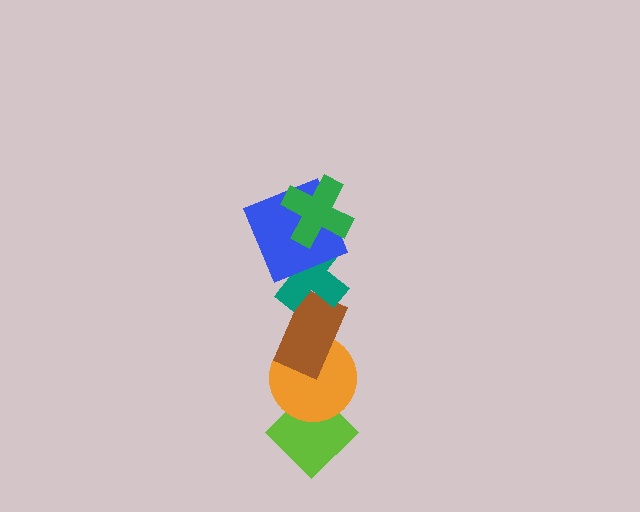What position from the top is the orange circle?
The orange circle is 5th from the top.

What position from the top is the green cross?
The green cross is 1st from the top.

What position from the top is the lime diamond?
The lime diamond is 6th from the top.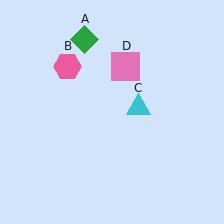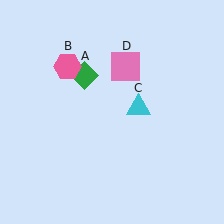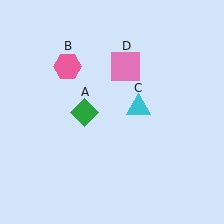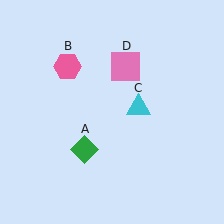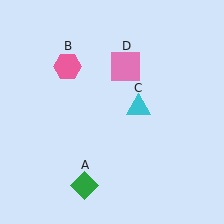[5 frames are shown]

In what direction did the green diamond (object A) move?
The green diamond (object A) moved down.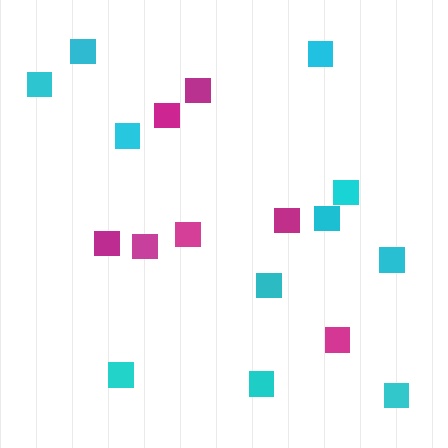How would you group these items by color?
There are 2 groups: one group of magenta squares (7) and one group of cyan squares (11).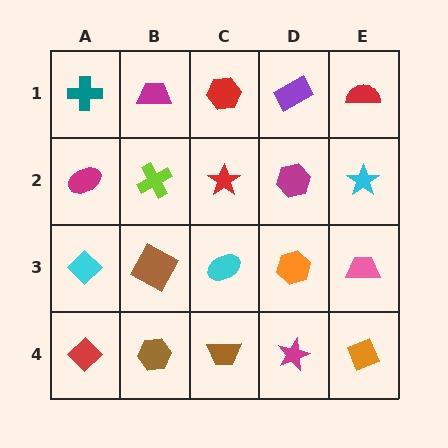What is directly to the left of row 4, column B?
A red diamond.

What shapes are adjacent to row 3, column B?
A lime cross (row 2, column B), a brown hexagon (row 4, column B), a cyan diamond (row 3, column A), a cyan ellipse (row 3, column C).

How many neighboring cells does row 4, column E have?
2.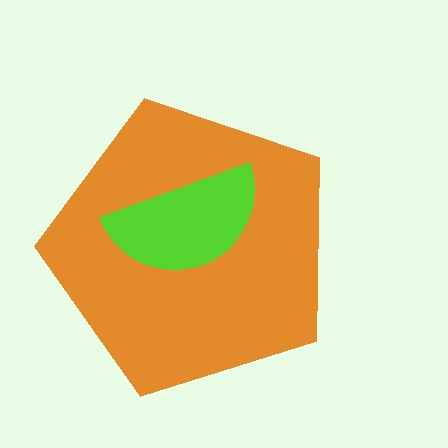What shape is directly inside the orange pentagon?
The lime semicircle.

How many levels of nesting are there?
2.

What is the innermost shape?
The lime semicircle.